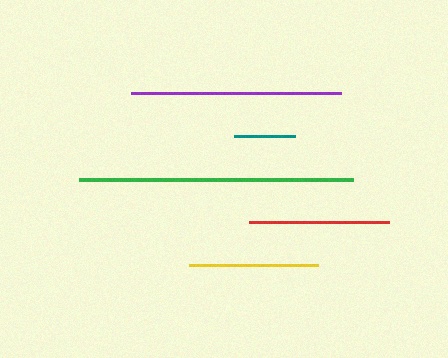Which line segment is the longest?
The green line is the longest at approximately 274 pixels.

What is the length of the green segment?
The green segment is approximately 274 pixels long.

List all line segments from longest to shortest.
From longest to shortest: green, purple, red, yellow, teal.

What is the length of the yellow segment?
The yellow segment is approximately 129 pixels long.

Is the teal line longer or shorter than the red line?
The red line is longer than the teal line.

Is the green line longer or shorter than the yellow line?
The green line is longer than the yellow line.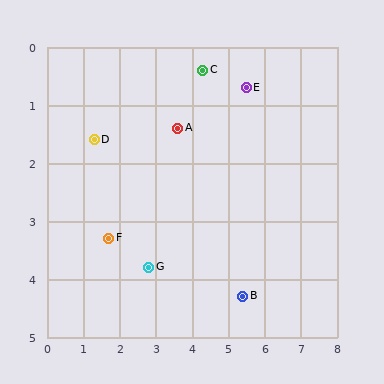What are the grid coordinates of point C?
Point C is at approximately (4.3, 0.4).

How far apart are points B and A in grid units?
Points B and A are about 3.4 grid units apart.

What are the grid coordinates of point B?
Point B is at approximately (5.4, 4.3).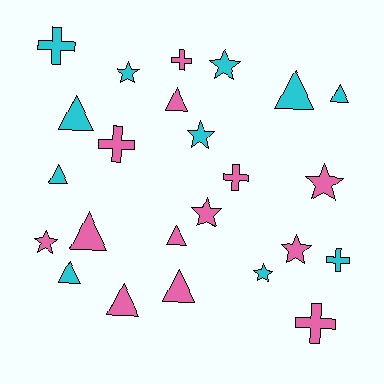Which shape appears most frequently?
Triangle, with 10 objects.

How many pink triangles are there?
There are 5 pink triangles.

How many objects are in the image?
There are 24 objects.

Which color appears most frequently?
Pink, with 13 objects.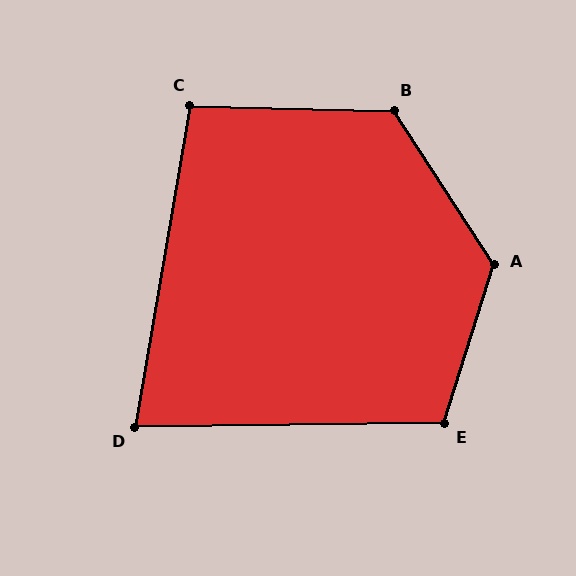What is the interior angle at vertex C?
Approximately 98 degrees (obtuse).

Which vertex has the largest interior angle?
A, at approximately 130 degrees.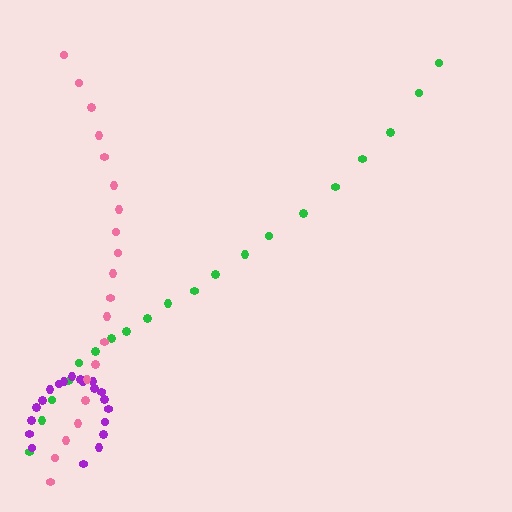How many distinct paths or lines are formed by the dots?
There are 3 distinct paths.